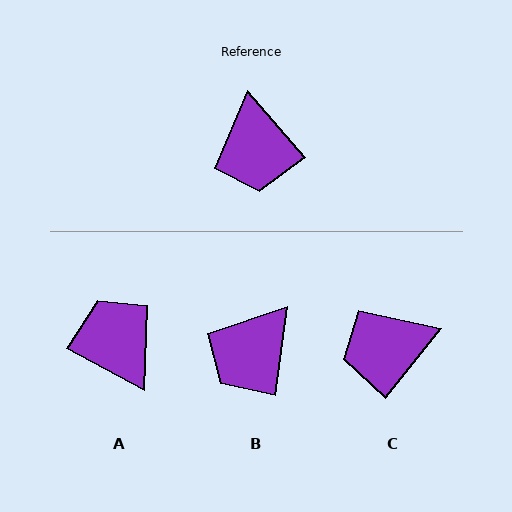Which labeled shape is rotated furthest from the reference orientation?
A, about 159 degrees away.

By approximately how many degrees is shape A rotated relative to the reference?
Approximately 159 degrees clockwise.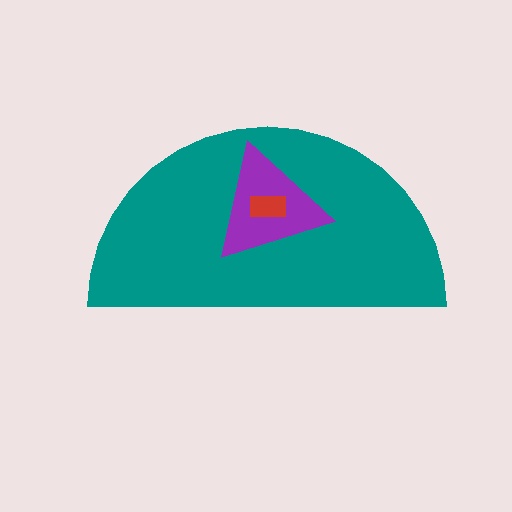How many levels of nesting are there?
3.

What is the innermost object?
The red rectangle.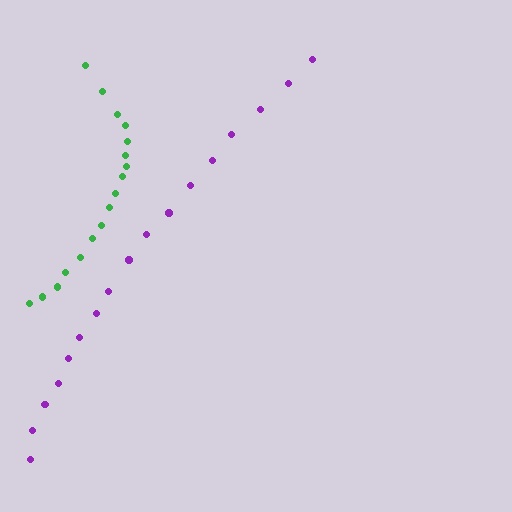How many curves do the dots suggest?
There are 2 distinct paths.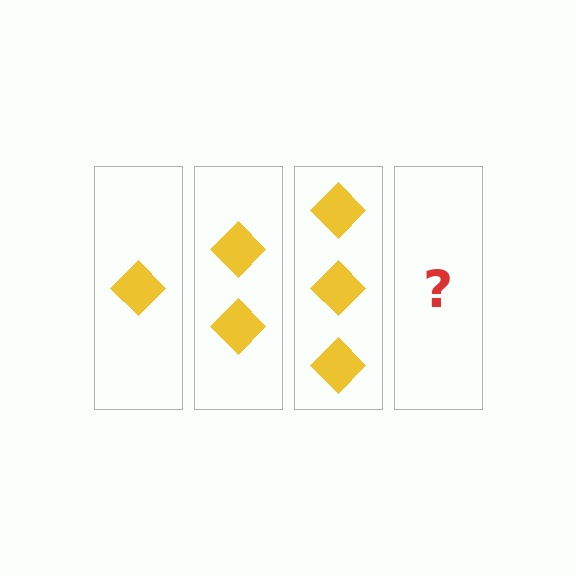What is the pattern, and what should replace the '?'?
The pattern is that each step adds one more diamond. The '?' should be 4 diamonds.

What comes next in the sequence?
The next element should be 4 diamonds.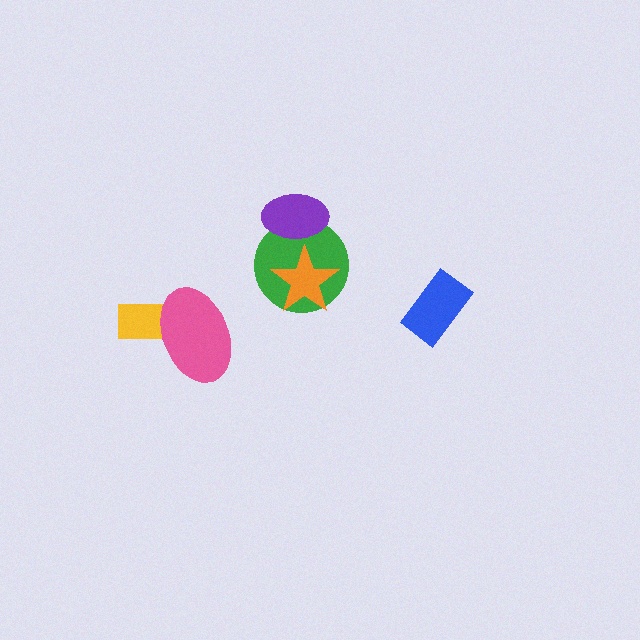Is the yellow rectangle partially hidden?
Yes, it is partially covered by another shape.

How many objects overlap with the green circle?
2 objects overlap with the green circle.